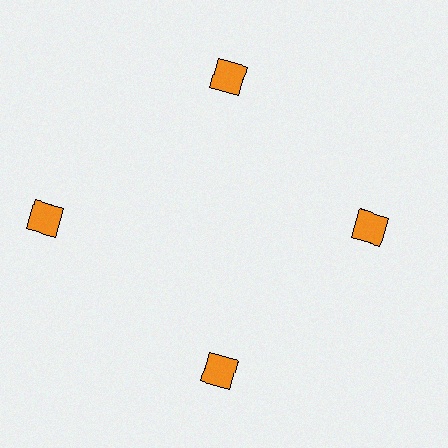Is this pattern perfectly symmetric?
No. The 4 orange squares are arranged in a ring, but one element near the 9 o'clock position is pushed outward from the center, breaking the 4-fold rotational symmetry.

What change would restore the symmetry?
The symmetry would be restored by moving it inward, back onto the ring so that all 4 squares sit at equal angles and equal distance from the center.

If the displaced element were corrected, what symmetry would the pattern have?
It would have 4-fold rotational symmetry — the pattern would map onto itself every 90 degrees.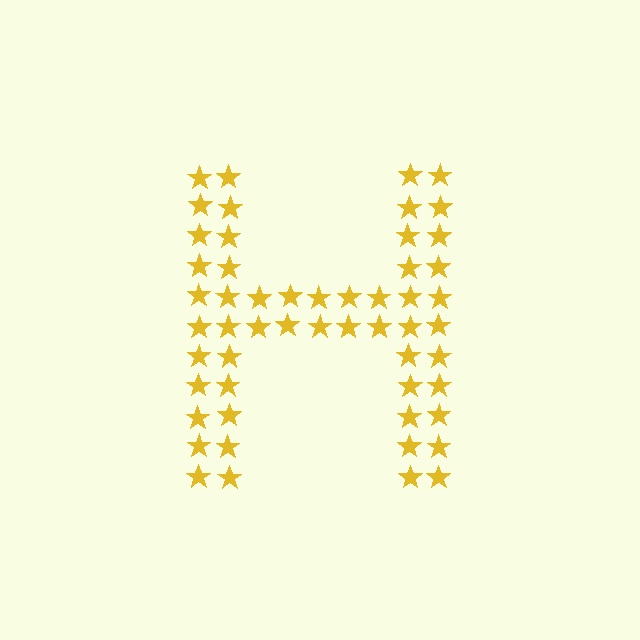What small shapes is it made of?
It is made of small stars.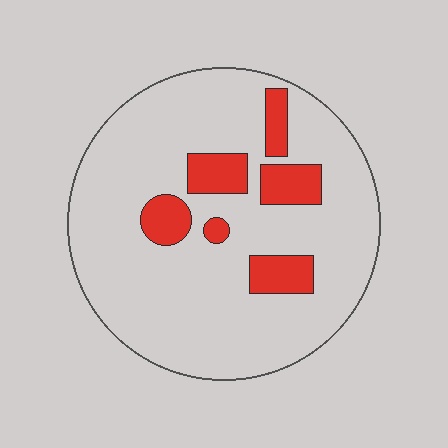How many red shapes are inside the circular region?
6.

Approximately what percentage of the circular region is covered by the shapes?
Approximately 15%.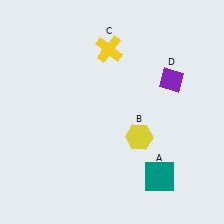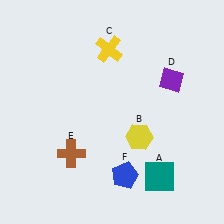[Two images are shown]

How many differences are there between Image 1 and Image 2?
There are 2 differences between the two images.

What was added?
A brown cross (E), a blue pentagon (F) were added in Image 2.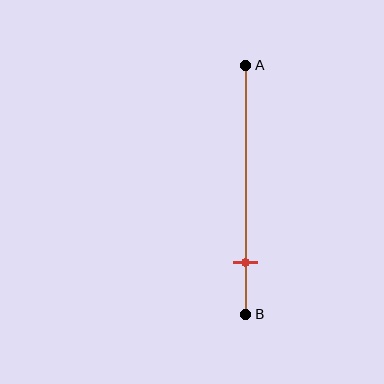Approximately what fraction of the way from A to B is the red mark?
The red mark is approximately 80% of the way from A to B.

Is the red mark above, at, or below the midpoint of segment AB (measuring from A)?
The red mark is below the midpoint of segment AB.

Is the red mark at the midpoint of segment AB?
No, the mark is at about 80% from A, not at the 50% midpoint.